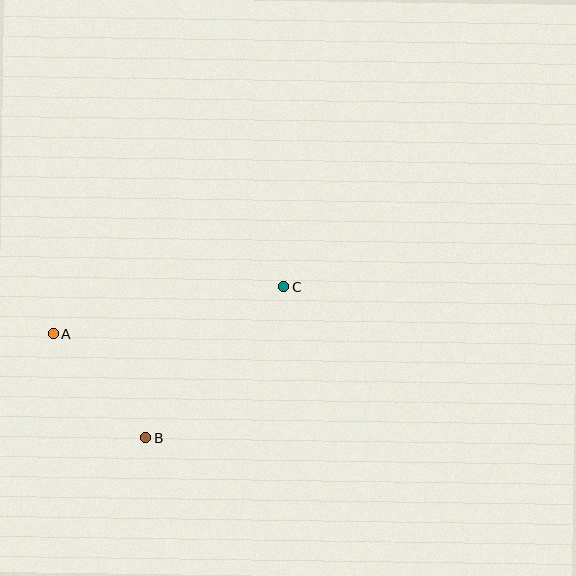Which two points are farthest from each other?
Points A and C are farthest from each other.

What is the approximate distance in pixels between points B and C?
The distance between B and C is approximately 204 pixels.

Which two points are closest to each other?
Points A and B are closest to each other.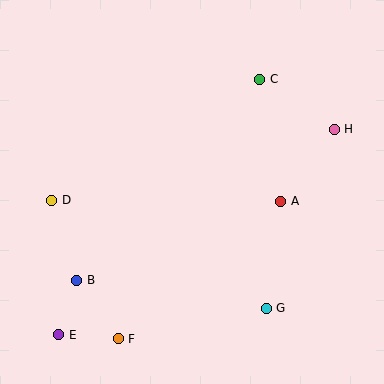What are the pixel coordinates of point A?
Point A is at (281, 201).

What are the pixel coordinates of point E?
Point E is at (59, 335).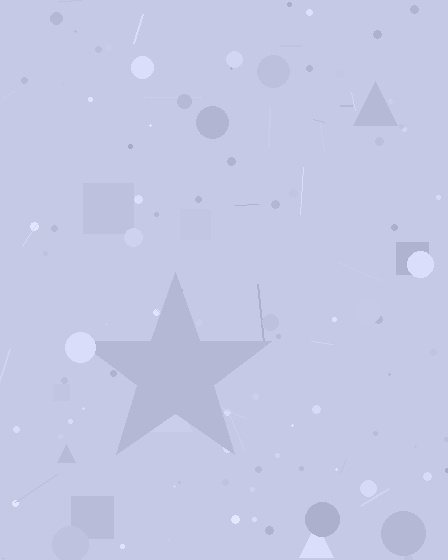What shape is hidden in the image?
A star is hidden in the image.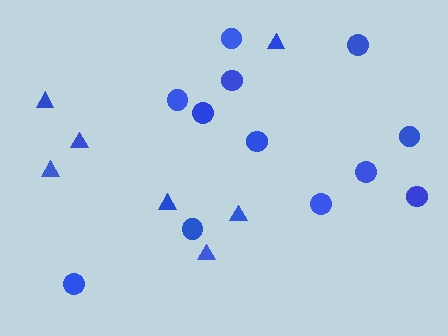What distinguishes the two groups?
There are 2 groups: one group of circles (12) and one group of triangles (7).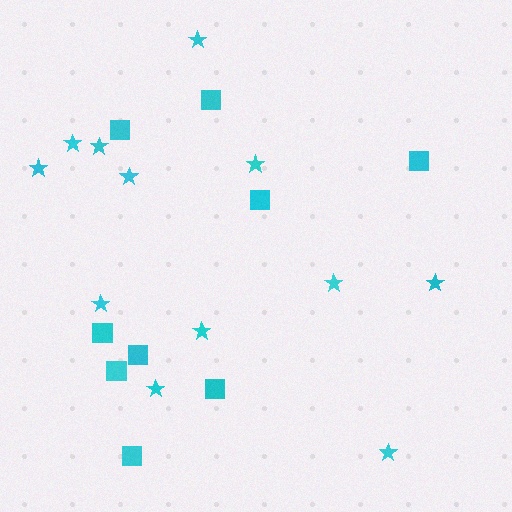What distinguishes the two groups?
There are 2 groups: one group of squares (9) and one group of stars (12).